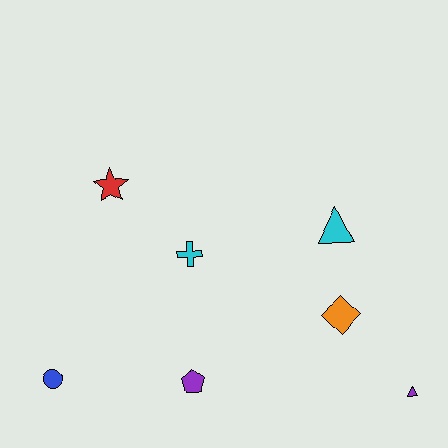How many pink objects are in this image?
There are no pink objects.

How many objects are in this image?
There are 7 objects.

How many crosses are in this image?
There is 1 cross.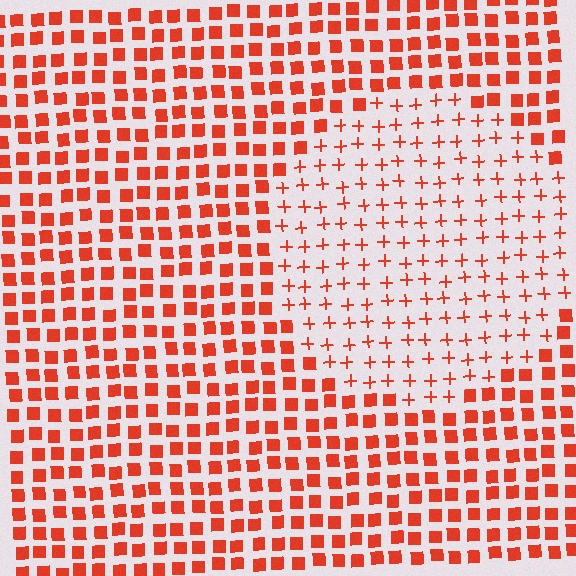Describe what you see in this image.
The image is filled with small red elements arranged in a uniform grid. A circle-shaped region contains plus signs, while the surrounding area contains squares. The boundary is defined purely by the change in element shape.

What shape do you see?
I see a circle.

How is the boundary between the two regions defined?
The boundary is defined by a change in element shape: plus signs inside vs. squares outside. All elements share the same color and spacing.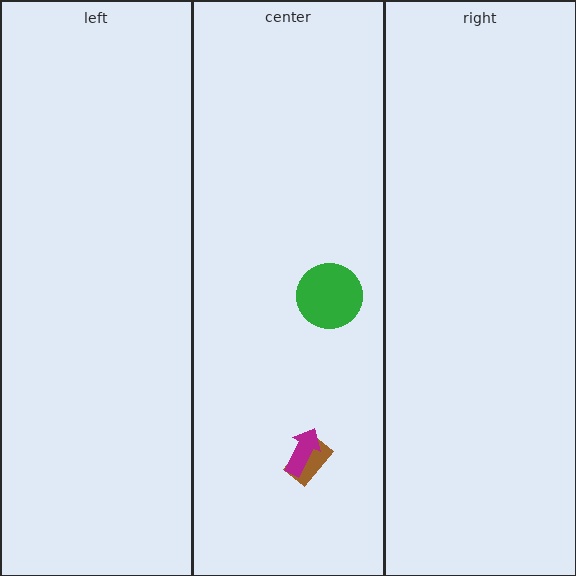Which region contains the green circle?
The center region.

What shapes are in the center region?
The brown rectangle, the green circle, the magenta arrow.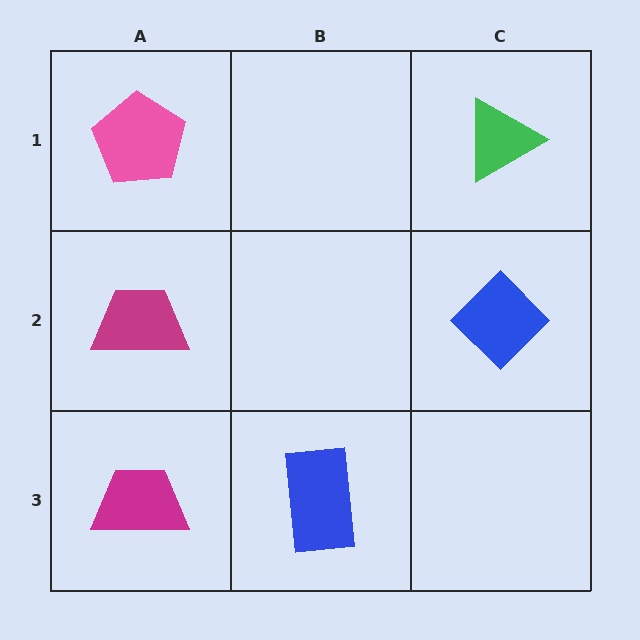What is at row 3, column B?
A blue rectangle.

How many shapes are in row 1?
2 shapes.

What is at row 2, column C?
A blue diamond.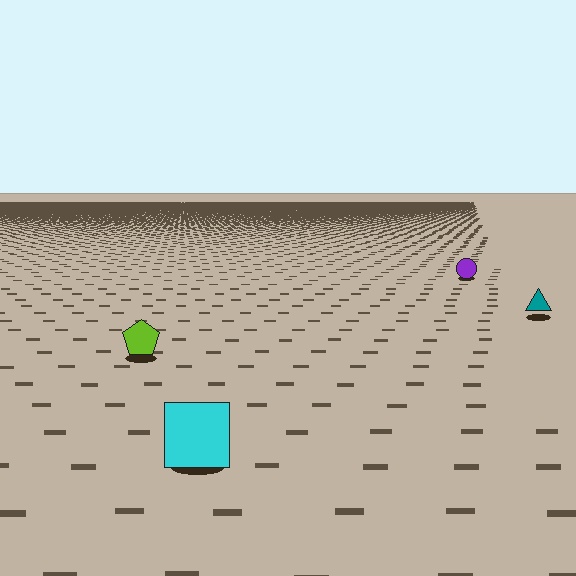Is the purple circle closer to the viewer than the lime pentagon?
No. The lime pentagon is closer — you can tell from the texture gradient: the ground texture is coarser near it.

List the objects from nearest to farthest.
From nearest to farthest: the cyan square, the lime pentagon, the teal triangle, the purple circle.